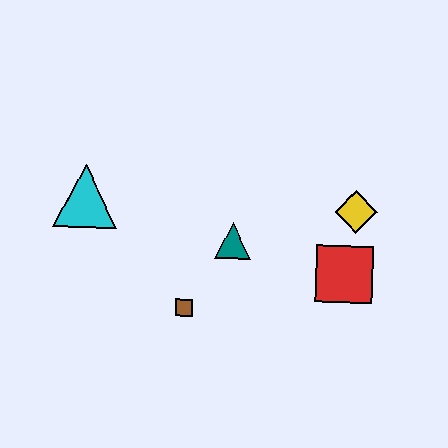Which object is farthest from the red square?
The cyan triangle is farthest from the red square.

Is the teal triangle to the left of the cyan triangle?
No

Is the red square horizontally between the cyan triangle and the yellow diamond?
Yes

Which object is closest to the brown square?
The teal triangle is closest to the brown square.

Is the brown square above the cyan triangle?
No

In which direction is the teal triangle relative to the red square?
The teal triangle is to the left of the red square.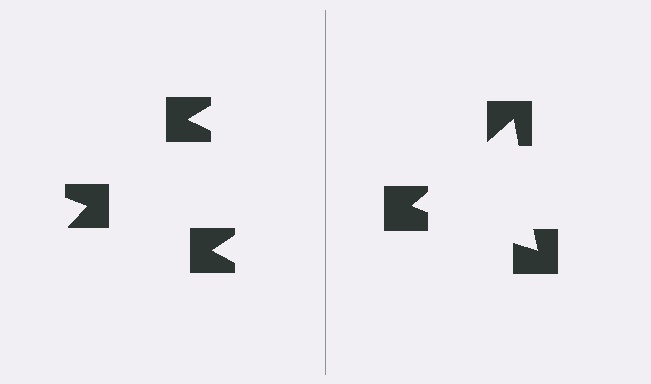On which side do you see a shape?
An illusory triangle appears on the right side. On the left side the wedge cuts are rotated, so no coherent shape forms.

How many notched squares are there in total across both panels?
6 — 3 on each side.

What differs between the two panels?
The notched squares are positioned identically on both sides; only the wedge orientations differ. On the right they align to a triangle; on the left they are misaligned.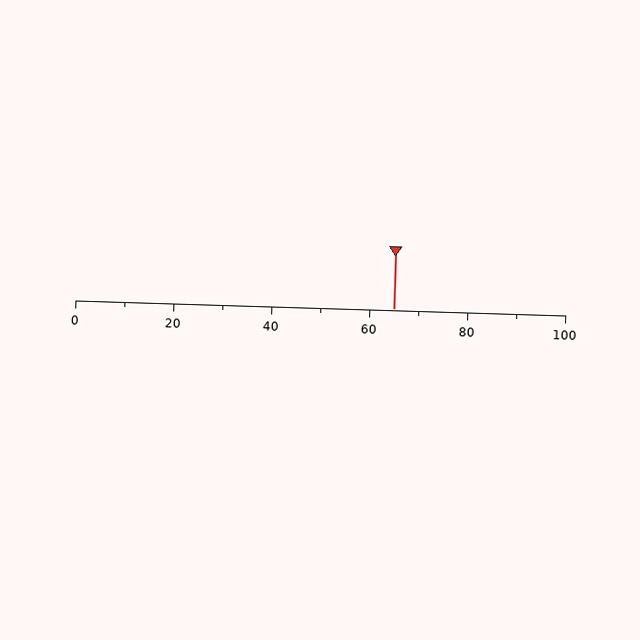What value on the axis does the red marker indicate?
The marker indicates approximately 65.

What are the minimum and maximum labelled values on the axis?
The axis runs from 0 to 100.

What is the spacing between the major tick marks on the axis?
The major ticks are spaced 20 apart.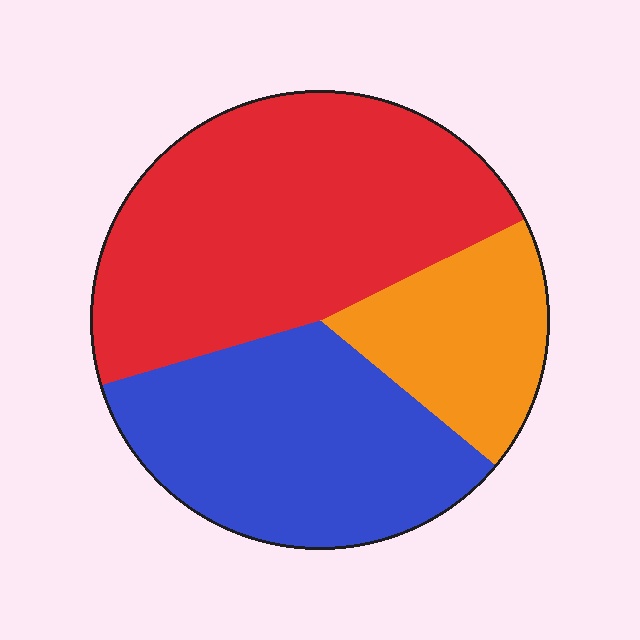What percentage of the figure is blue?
Blue covers about 35% of the figure.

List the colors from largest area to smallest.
From largest to smallest: red, blue, orange.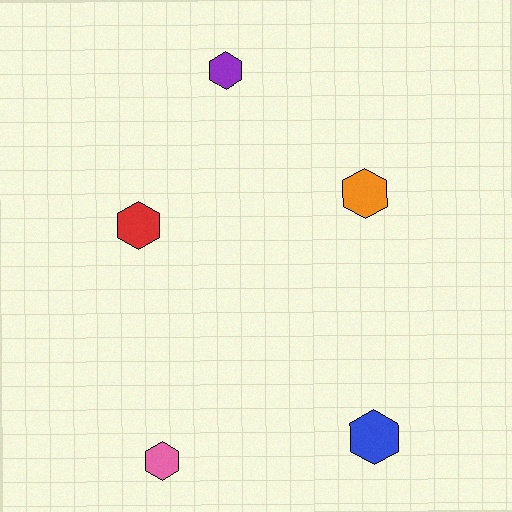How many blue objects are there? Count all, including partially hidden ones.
There is 1 blue object.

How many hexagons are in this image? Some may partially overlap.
There are 5 hexagons.